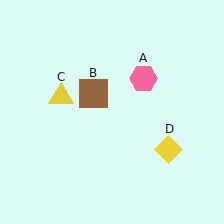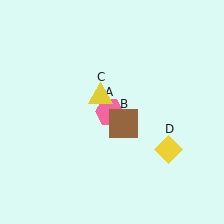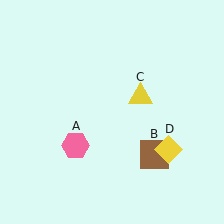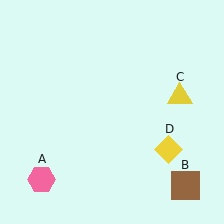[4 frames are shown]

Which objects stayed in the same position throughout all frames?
Yellow diamond (object D) remained stationary.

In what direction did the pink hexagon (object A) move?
The pink hexagon (object A) moved down and to the left.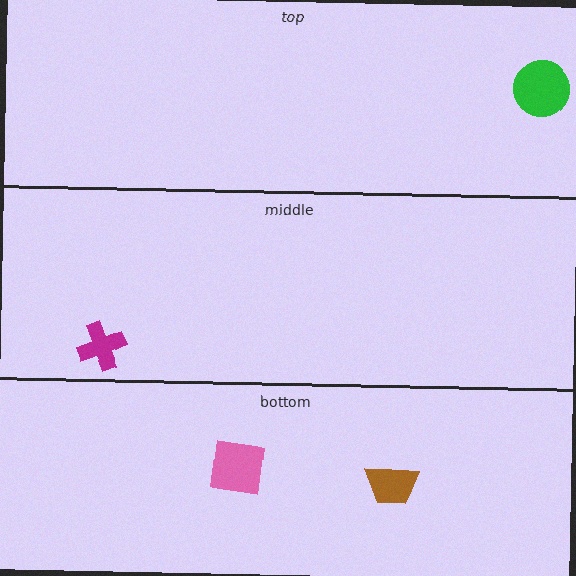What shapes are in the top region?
The green circle.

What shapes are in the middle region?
The magenta cross.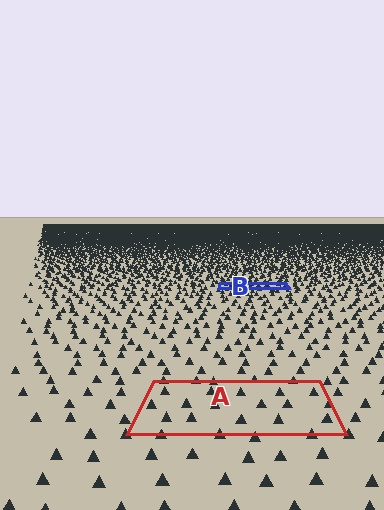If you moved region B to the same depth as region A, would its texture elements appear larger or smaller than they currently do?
They would appear larger. At a closer depth, the same texture elements are projected at a bigger on-screen size.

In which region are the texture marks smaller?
The texture marks are smaller in region B, because it is farther away.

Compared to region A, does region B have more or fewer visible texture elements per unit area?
Region B has more texture elements per unit area — they are packed more densely because it is farther away.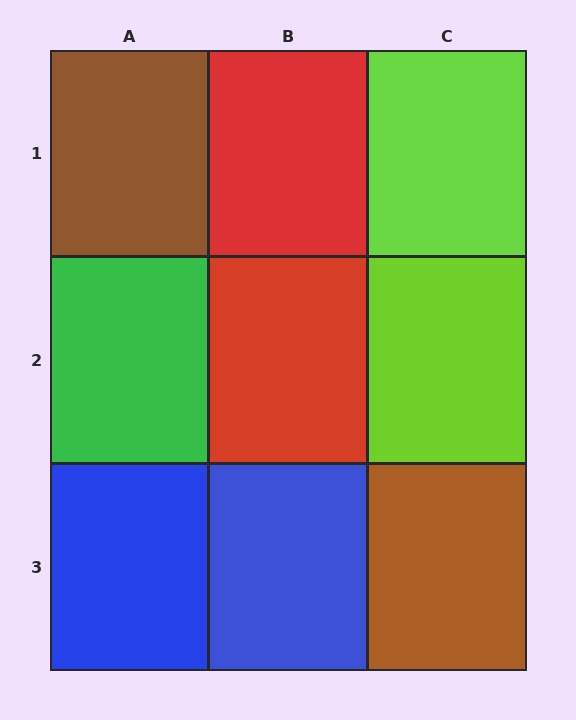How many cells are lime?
2 cells are lime.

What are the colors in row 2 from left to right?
Green, red, lime.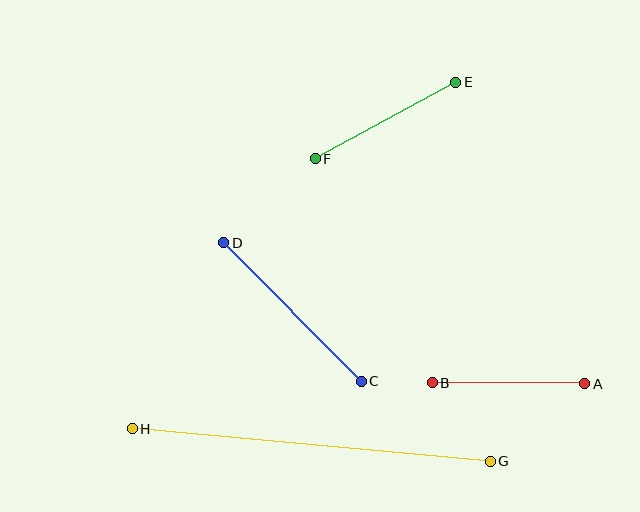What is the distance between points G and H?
The distance is approximately 359 pixels.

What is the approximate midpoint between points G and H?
The midpoint is at approximately (311, 445) pixels.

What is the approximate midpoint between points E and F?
The midpoint is at approximately (386, 121) pixels.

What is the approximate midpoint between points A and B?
The midpoint is at approximately (508, 383) pixels.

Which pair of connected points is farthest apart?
Points G and H are farthest apart.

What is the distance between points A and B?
The distance is approximately 153 pixels.